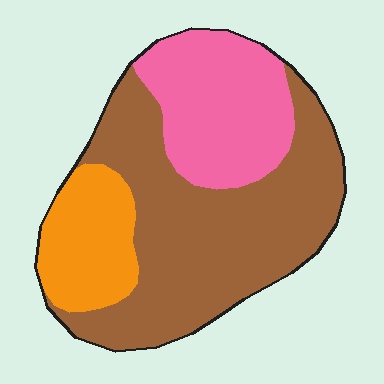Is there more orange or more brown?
Brown.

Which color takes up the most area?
Brown, at roughly 55%.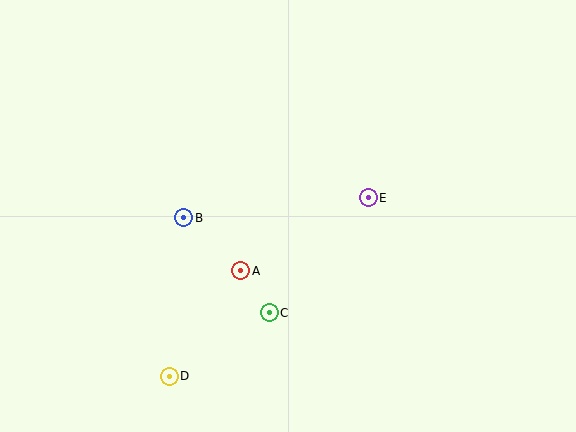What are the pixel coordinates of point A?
Point A is at (241, 271).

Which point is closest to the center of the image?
Point A at (241, 271) is closest to the center.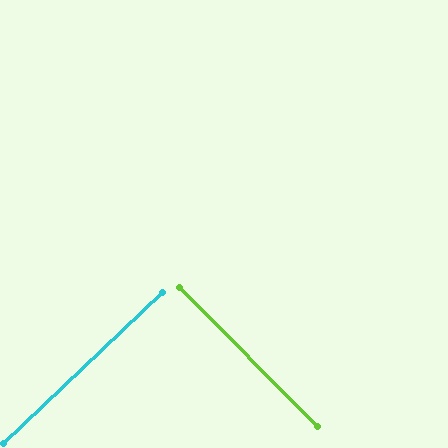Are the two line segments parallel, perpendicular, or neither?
Perpendicular — they meet at approximately 89°.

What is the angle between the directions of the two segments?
Approximately 89 degrees.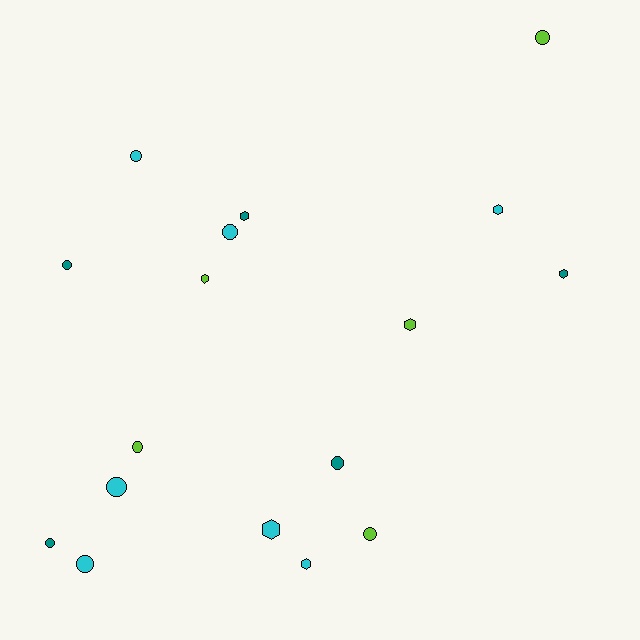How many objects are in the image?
There are 17 objects.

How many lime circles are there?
There are 3 lime circles.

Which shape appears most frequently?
Circle, with 10 objects.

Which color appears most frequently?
Cyan, with 7 objects.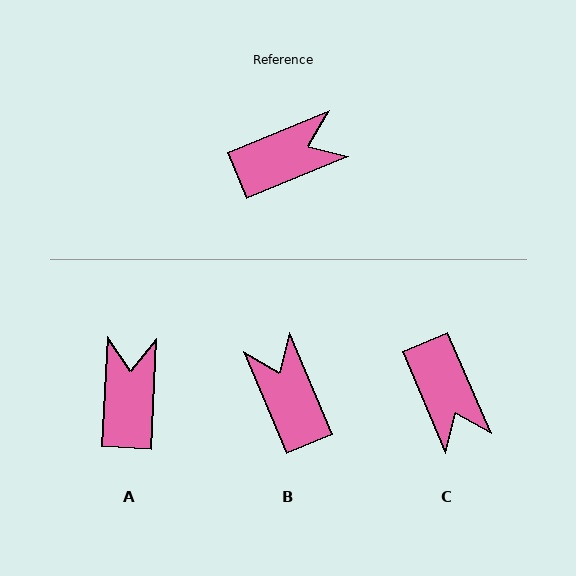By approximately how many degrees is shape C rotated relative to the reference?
Approximately 89 degrees clockwise.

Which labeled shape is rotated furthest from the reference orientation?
B, about 90 degrees away.